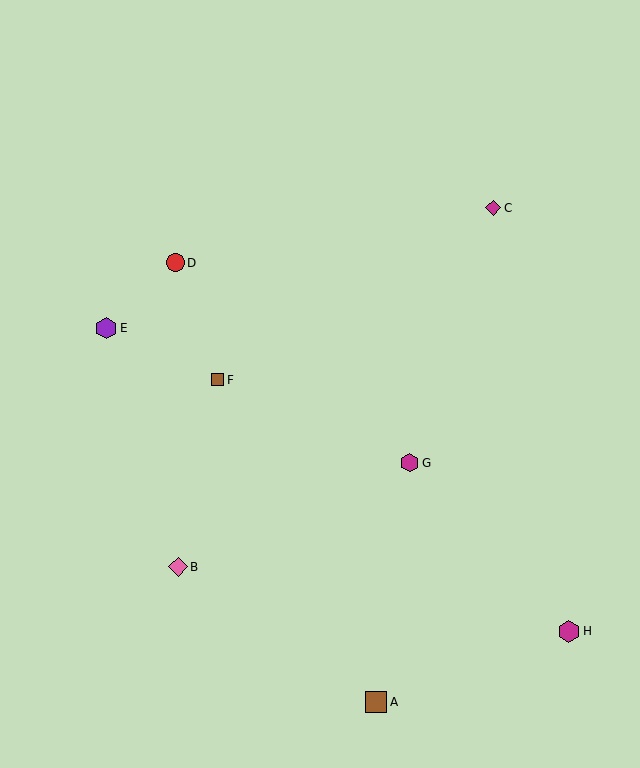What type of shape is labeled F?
Shape F is a brown square.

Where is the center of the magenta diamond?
The center of the magenta diamond is at (493, 208).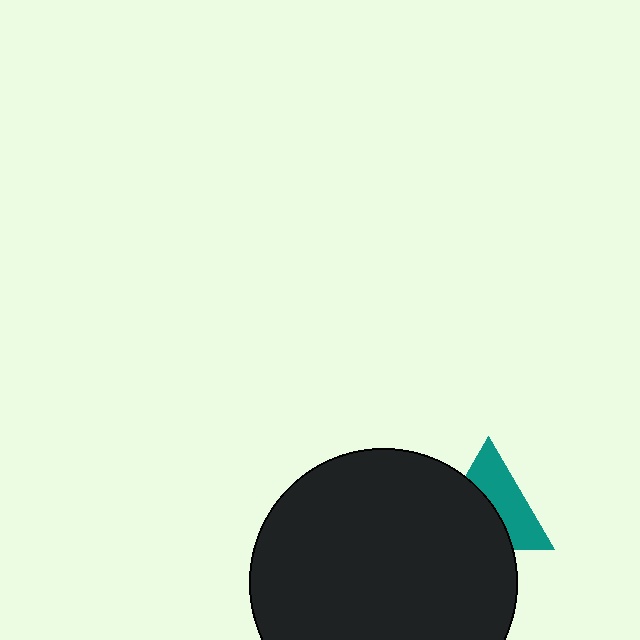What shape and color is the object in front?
The object in front is a black circle.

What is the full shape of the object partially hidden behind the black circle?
The partially hidden object is a teal triangle.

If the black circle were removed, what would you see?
You would see the complete teal triangle.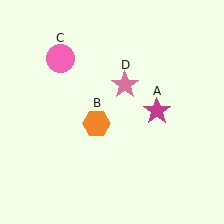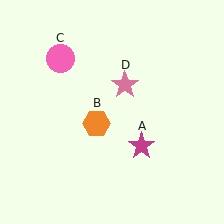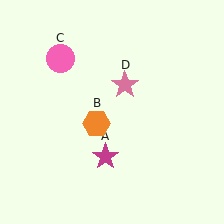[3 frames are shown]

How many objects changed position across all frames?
1 object changed position: magenta star (object A).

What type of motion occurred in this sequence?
The magenta star (object A) rotated clockwise around the center of the scene.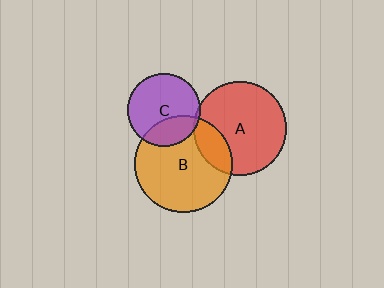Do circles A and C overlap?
Yes.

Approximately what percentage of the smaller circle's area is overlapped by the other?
Approximately 5%.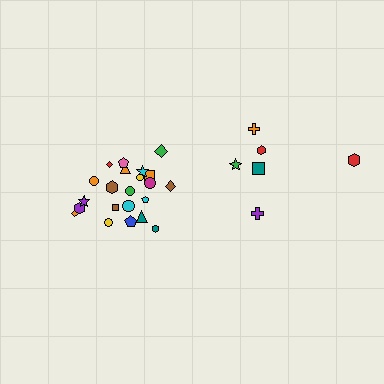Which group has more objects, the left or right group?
The left group.